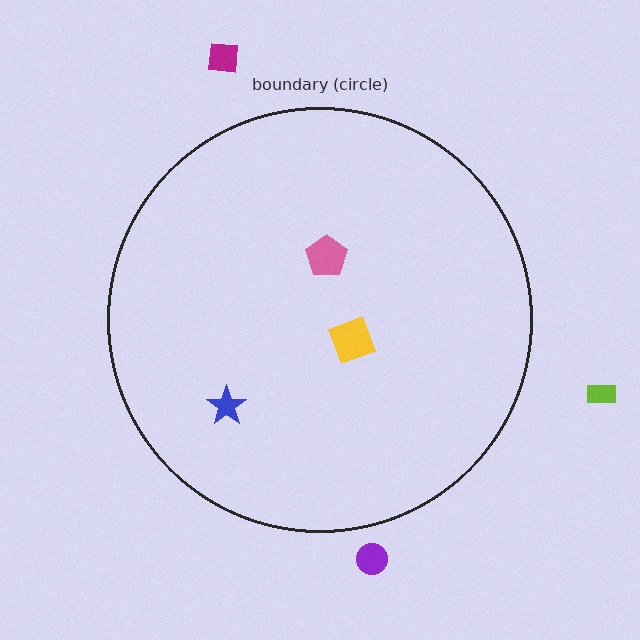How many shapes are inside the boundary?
3 inside, 3 outside.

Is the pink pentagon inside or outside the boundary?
Inside.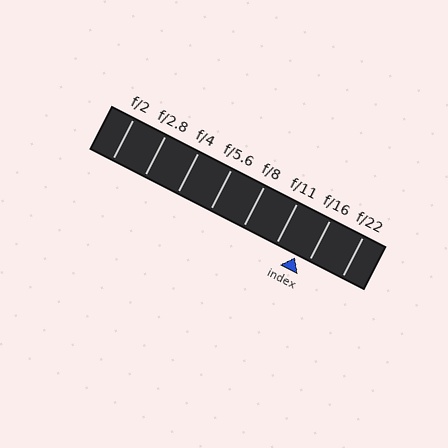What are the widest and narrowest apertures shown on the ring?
The widest aperture shown is f/2 and the narrowest is f/22.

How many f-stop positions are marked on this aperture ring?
There are 8 f-stop positions marked.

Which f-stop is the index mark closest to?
The index mark is closest to f/16.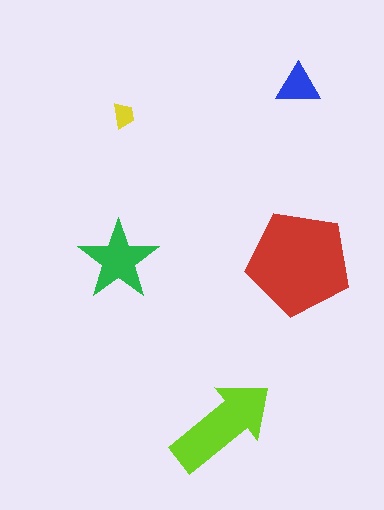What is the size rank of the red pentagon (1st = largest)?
1st.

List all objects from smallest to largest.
The yellow trapezoid, the blue triangle, the green star, the lime arrow, the red pentagon.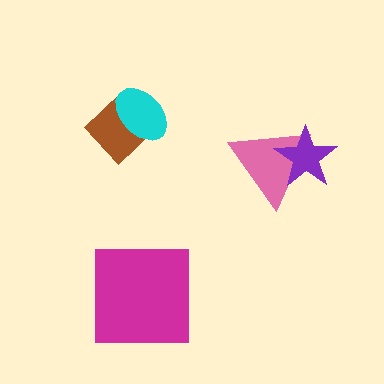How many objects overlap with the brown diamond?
1 object overlaps with the brown diamond.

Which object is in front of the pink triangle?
The purple star is in front of the pink triangle.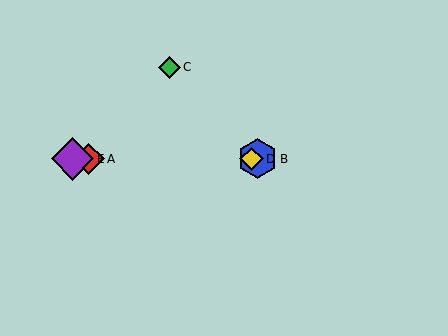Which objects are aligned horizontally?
Objects A, B, D, E are aligned horizontally.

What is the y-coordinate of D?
Object D is at y≈159.